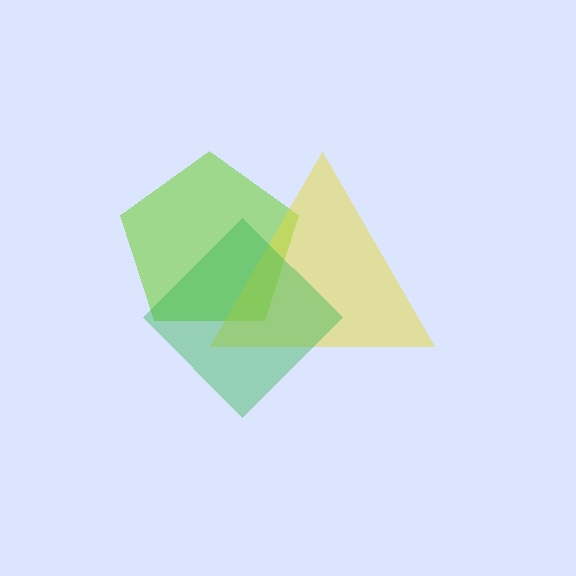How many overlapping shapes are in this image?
There are 3 overlapping shapes in the image.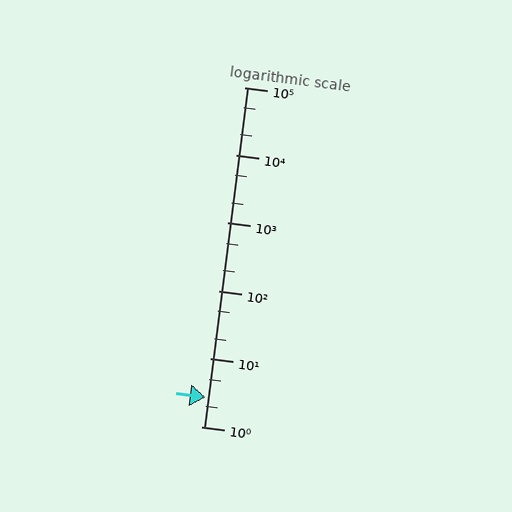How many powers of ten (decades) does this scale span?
The scale spans 5 decades, from 1 to 100000.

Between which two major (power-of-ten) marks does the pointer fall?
The pointer is between 1 and 10.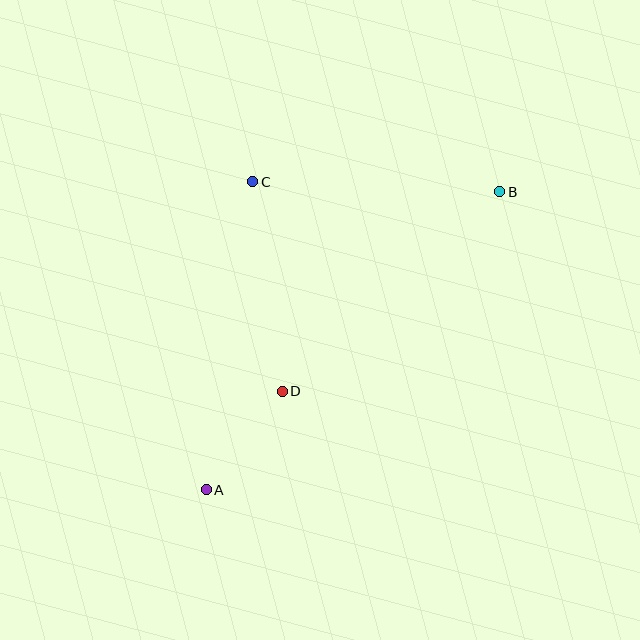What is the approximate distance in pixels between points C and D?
The distance between C and D is approximately 211 pixels.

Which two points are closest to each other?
Points A and D are closest to each other.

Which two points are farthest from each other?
Points A and B are farthest from each other.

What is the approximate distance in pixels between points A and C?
The distance between A and C is approximately 311 pixels.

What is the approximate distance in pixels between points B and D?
The distance between B and D is approximately 295 pixels.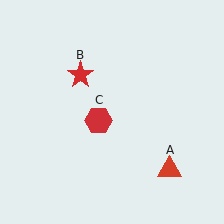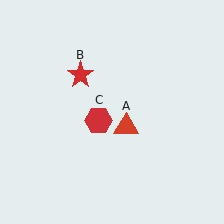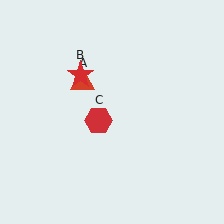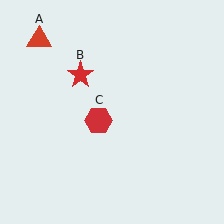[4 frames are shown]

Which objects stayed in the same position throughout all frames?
Red star (object B) and red hexagon (object C) remained stationary.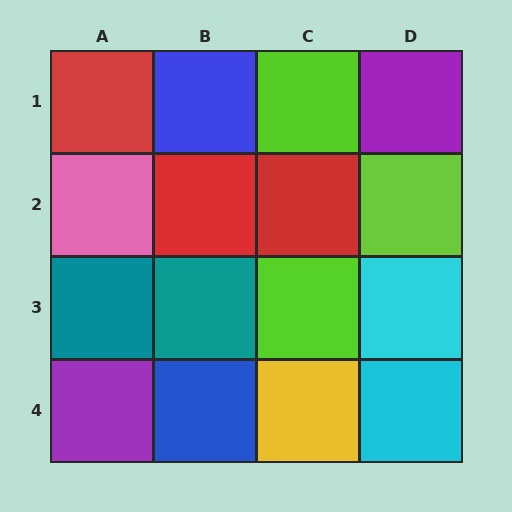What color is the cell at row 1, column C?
Lime.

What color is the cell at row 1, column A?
Red.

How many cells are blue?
2 cells are blue.